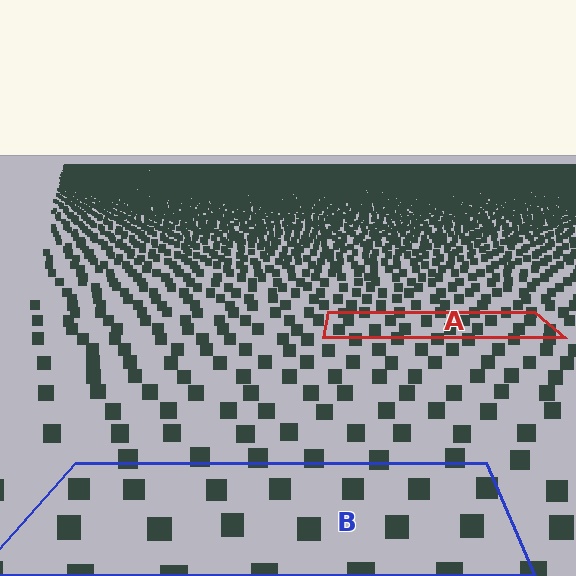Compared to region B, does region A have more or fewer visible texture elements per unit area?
Region A has more texture elements per unit area — they are packed more densely because it is farther away.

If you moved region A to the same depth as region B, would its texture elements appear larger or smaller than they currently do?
They would appear larger. At a closer depth, the same texture elements are projected at a bigger on-screen size.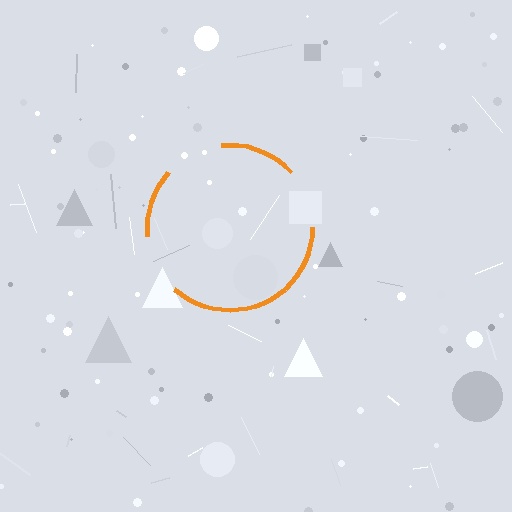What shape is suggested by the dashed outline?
The dashed outline suggests a circle.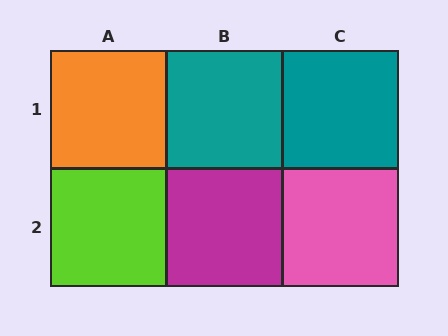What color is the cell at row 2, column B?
Magenta.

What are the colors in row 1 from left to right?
Orange, teal, teal.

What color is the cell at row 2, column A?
Lime.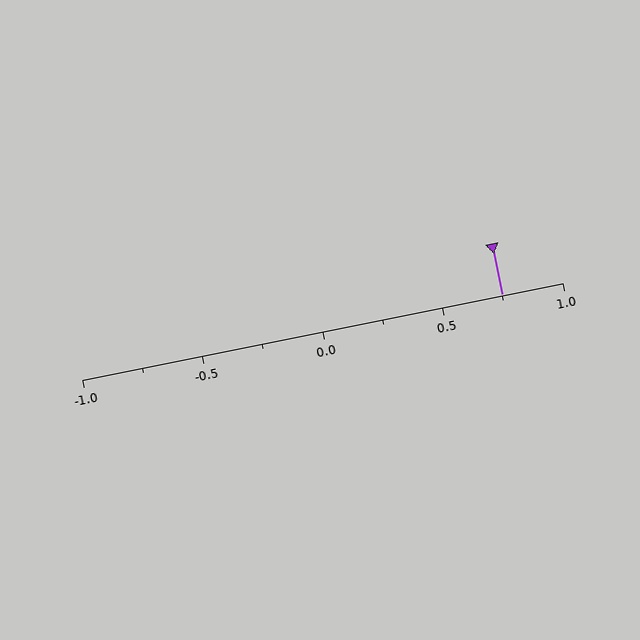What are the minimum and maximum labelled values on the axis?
The axis runs from -1.0 to 1.0.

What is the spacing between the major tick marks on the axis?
The major ticks are spaced 0.5 apart.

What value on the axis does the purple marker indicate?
The marker indicates approximately 0.75.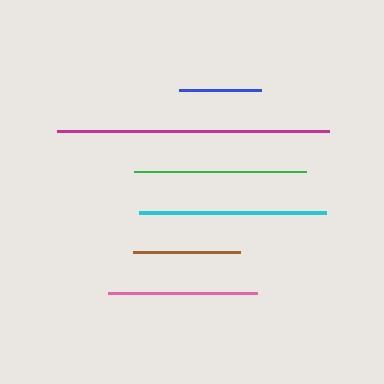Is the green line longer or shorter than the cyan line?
The cyan line is longer than the green line.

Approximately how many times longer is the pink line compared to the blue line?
The pink line is approximately 1.8 times the length of the blue line.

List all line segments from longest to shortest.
From longest to shortest: magenta, cyan, green, pink, brown, blue.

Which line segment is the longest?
The magenta line is the longest at approximately 272 pixels.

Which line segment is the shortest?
The blue line is the shortest at approximately 82 pixels.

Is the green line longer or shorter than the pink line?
The green line is longer than the pink line.